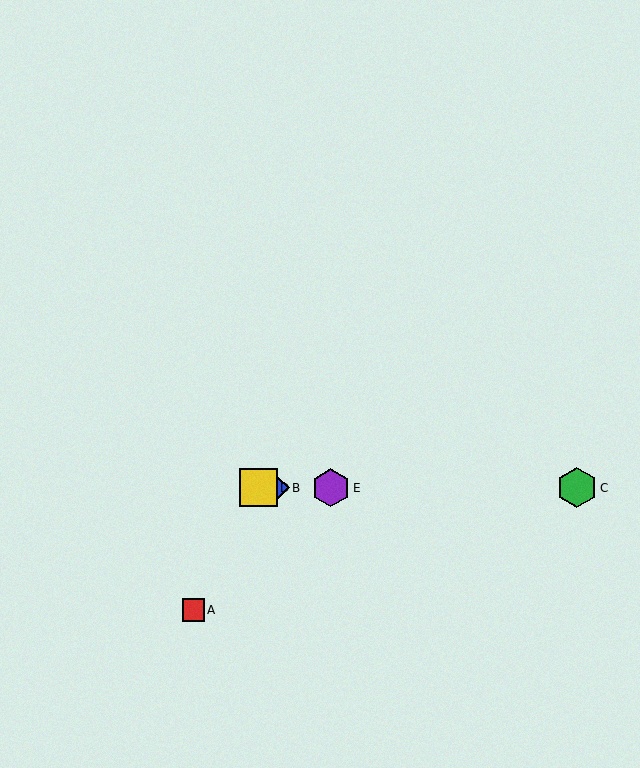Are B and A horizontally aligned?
No, B is at y≈488 and A is at y≈610.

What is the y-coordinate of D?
Object D is at y≈488.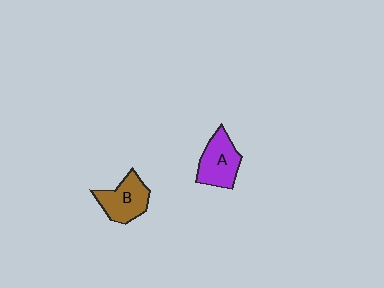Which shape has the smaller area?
Shape B (brown).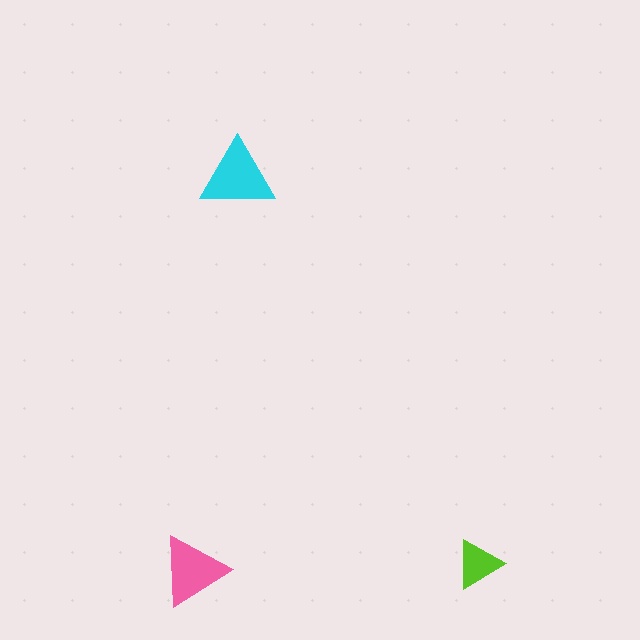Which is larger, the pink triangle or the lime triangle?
The pink one.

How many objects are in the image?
There are 3 objects in the image.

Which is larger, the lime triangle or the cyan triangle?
The cyan one.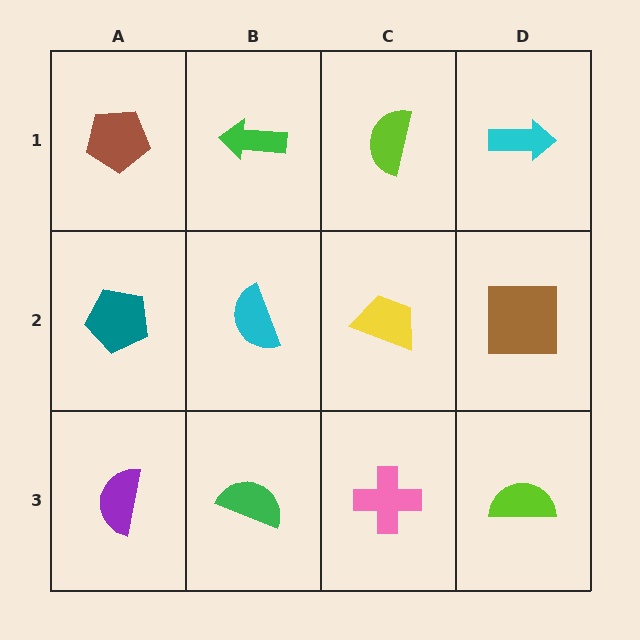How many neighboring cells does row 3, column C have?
3.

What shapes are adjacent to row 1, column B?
A cyan semicircle (row 2, column B), a brown pentagon (row 1, column A), a lime semicircle (row 1, column C).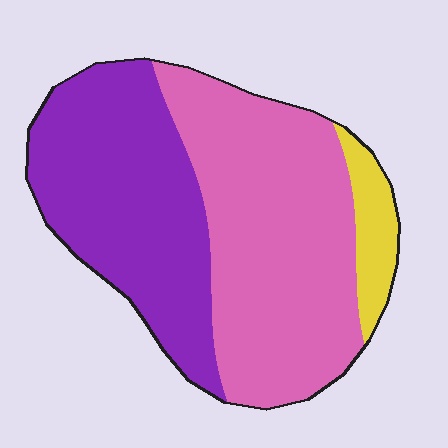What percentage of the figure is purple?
Purple takes up about two fifths (2/5) of the figure.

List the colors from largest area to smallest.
From largest to smallest: pink, purple, yellow.